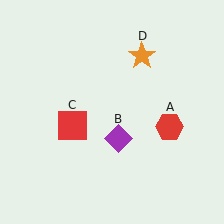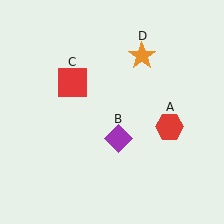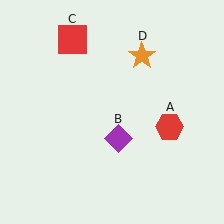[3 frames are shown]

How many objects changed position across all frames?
1 object changed position: red square (object C).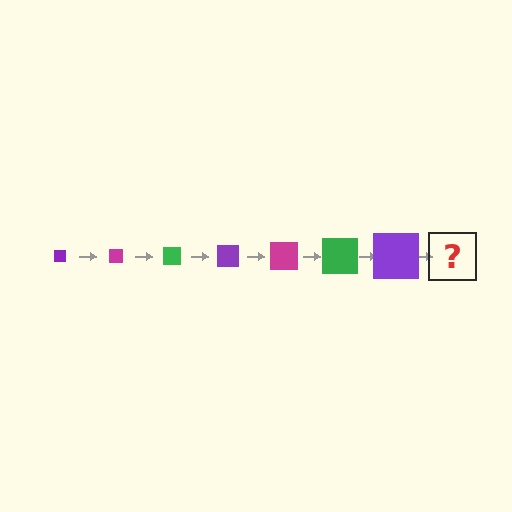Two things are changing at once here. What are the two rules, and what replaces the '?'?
The two rules are that the square grows larger each step and the color cycles through purple, magenta, and green. The '?' should be a magenta square, larger than the previous one.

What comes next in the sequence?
The next element should be a magenta square, larger than the previous one.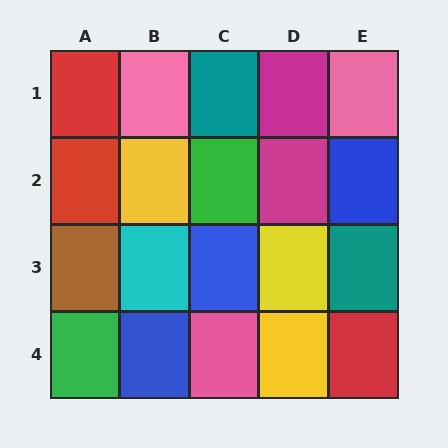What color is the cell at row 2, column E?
Blue.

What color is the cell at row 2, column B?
Yellow.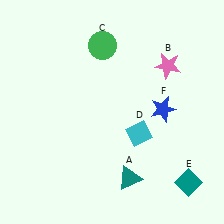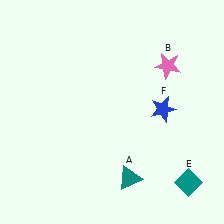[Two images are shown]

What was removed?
The cyan diamond (D), the green circle (C) were removed in Image 2.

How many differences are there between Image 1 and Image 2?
There are 2 differences between the two images.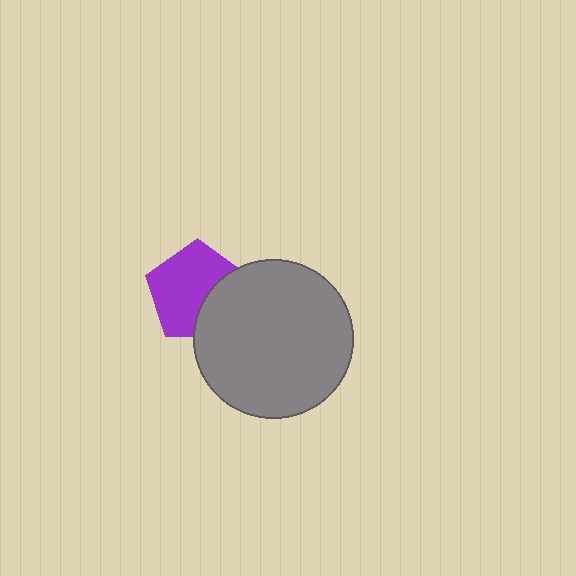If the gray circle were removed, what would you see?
You would see the complete purple pentagon.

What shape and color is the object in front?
The object in front is a gray circle.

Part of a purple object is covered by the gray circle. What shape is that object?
It is a pentagon.